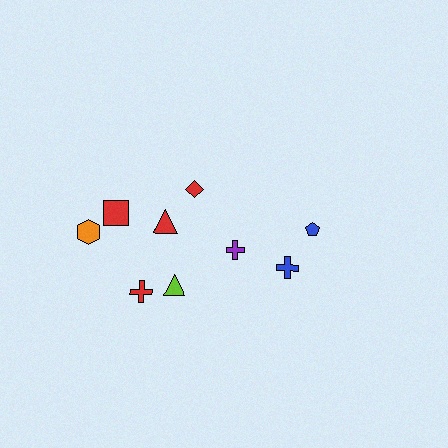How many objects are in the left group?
There are 6 objects.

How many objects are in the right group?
There are 3 objects.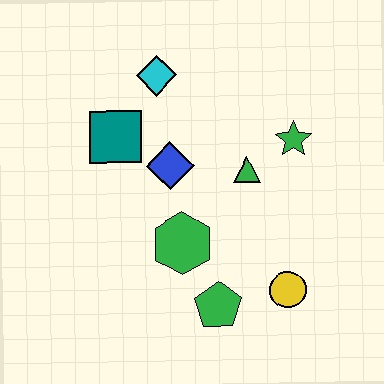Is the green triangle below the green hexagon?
No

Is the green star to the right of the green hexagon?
Yes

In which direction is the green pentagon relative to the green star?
The green pentagon is below the green star.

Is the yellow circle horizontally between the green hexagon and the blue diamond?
No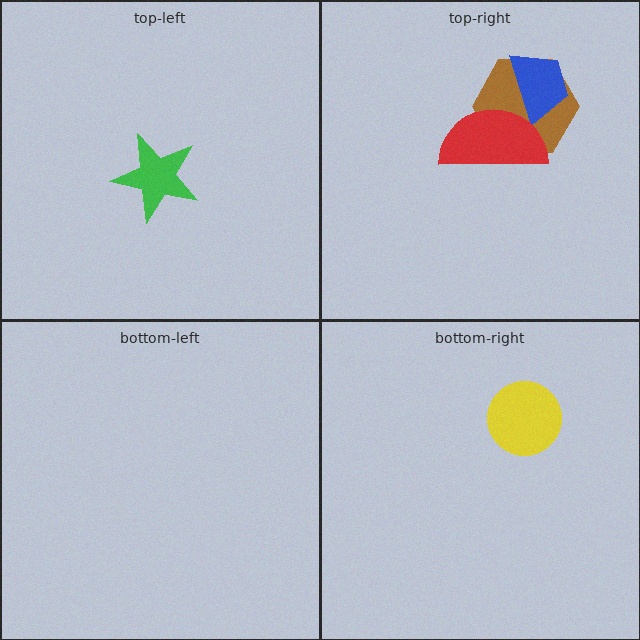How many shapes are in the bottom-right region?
1.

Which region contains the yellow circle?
The bottom-right region.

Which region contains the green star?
The top-left region.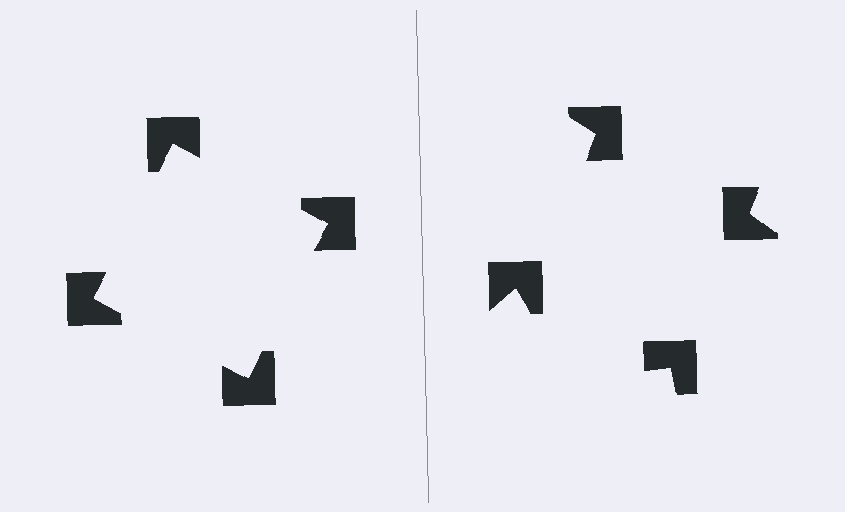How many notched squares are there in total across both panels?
8 — 4 on each side.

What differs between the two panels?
The notched squares are positioned identically on both sides; only the wedge orientations differ. On the left they align to a square; on the right they are misaligned.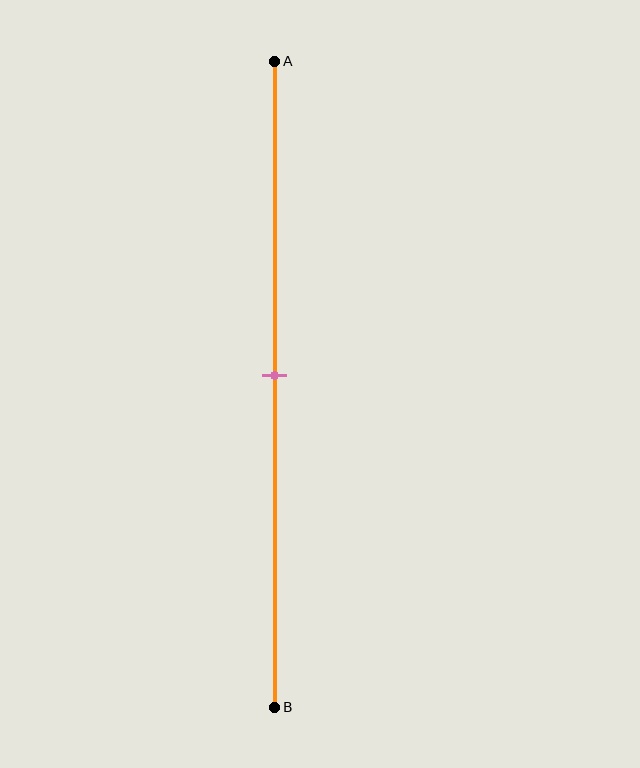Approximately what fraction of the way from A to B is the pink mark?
The pink mark is approximately 50% of the way from A to B.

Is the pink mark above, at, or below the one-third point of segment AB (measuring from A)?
The pink mark is below the one-third point of segment AB.